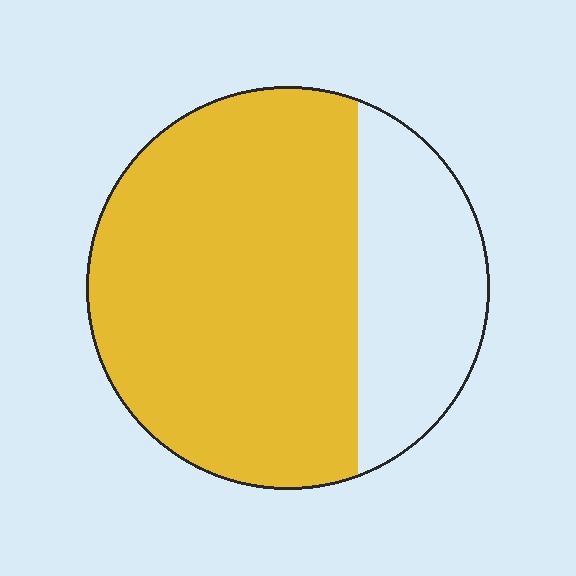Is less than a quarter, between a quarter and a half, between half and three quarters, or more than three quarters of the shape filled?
Between half and three quarters.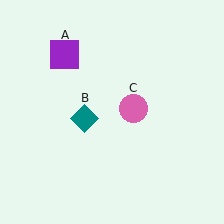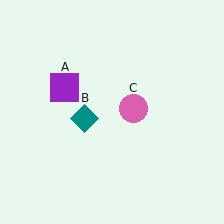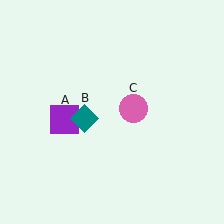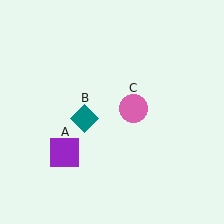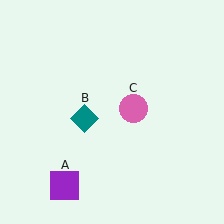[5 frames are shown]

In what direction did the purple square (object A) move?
The purple square (object A) moved down.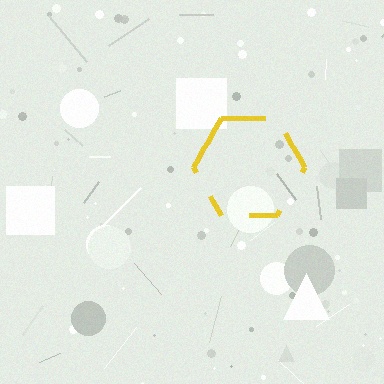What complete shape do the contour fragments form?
The contour fragments form a hexagon.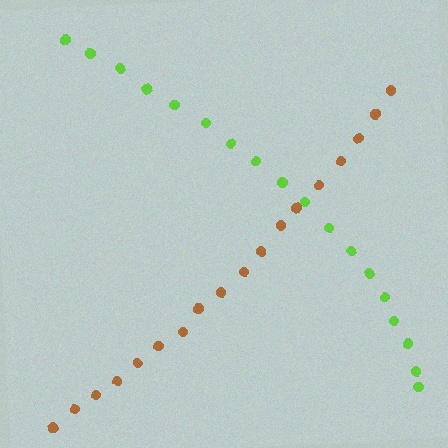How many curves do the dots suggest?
There are 2 distinct paths.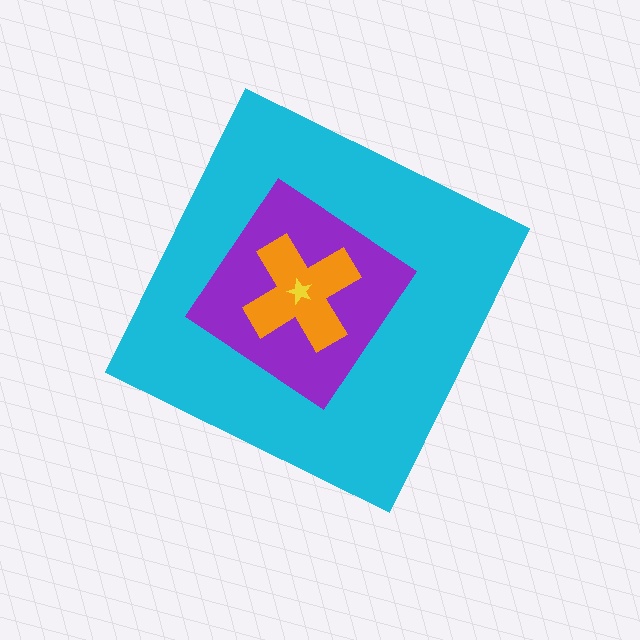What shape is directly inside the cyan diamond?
The purple diamond.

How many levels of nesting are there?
4.